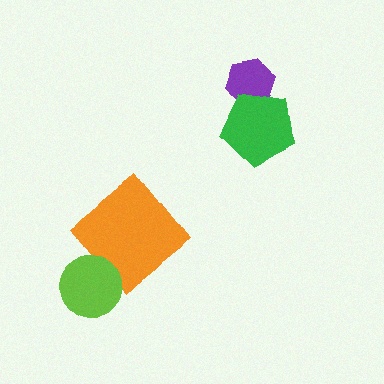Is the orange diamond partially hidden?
Yes, it is partially covered by another shape.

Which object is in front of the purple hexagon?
The green pentagon is in front of the purple hexagon.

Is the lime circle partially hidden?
No, no other shape covers it.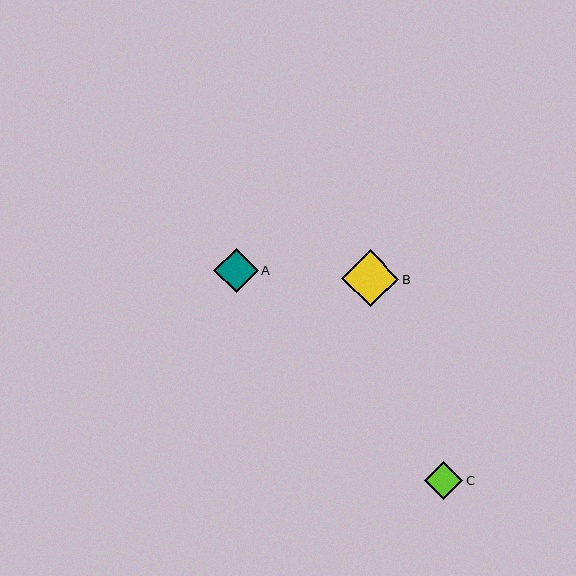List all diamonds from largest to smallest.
From largest to smallest: B, A, C.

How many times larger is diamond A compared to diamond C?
Diamond A is approximately 1.2 times the size of diamond C.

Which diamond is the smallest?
Diamond C is the smallest with a size of approximately 38 pixels.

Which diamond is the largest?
Diamond B is the largest with a size of approximately 57 pixels.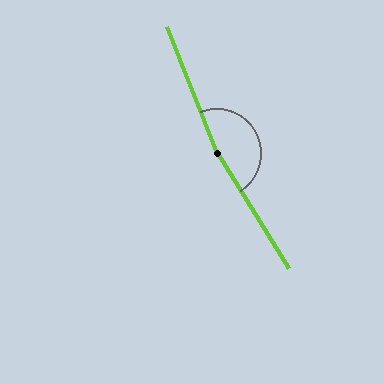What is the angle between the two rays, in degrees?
Approximately 170 degrees.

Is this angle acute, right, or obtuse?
It is obtuse.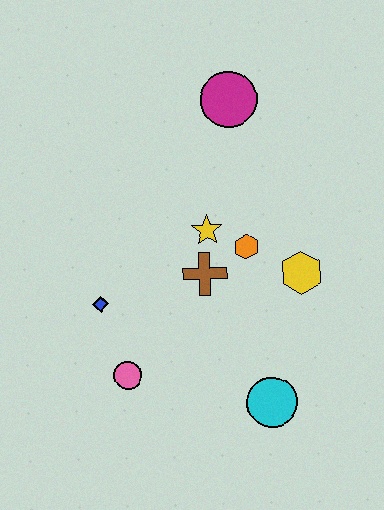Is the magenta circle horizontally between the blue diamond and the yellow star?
No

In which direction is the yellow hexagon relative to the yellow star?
The yellow hexagon is to the right of the yellow star.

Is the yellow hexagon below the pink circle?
No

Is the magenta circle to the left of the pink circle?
No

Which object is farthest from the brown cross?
The magenta circle is farthest from the brown cross.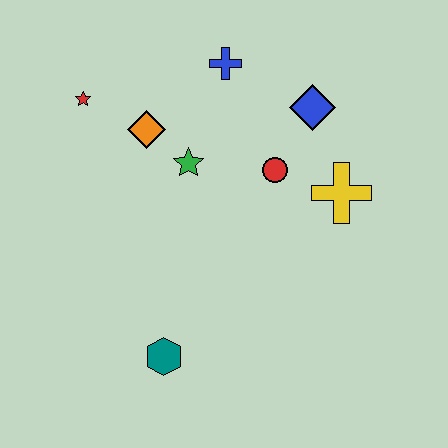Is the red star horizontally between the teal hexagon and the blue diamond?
No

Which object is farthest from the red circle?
The teal hexagon is farthest from the red circle.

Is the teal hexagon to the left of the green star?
Yes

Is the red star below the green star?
No